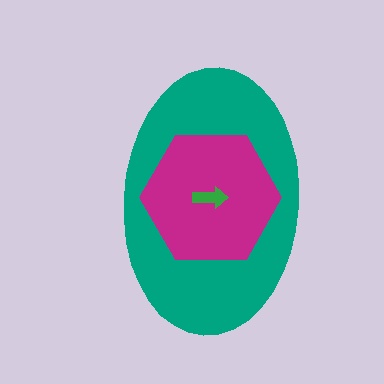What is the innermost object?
The green arrow.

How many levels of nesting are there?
3.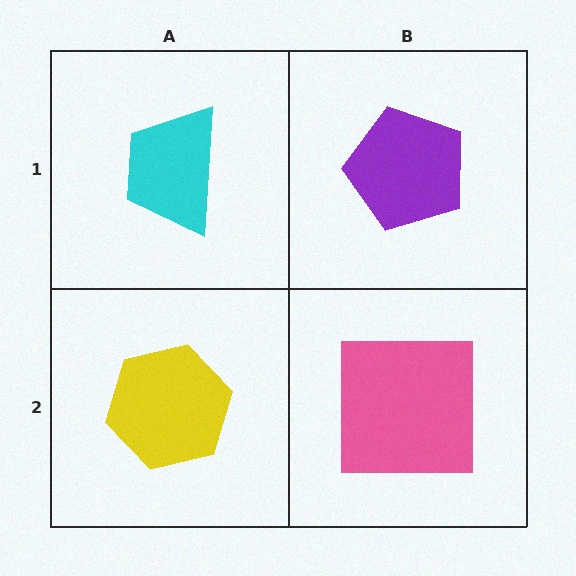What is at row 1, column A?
A cyan trapezoid.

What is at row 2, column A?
A yellow hexagon.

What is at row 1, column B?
A purple pentagon.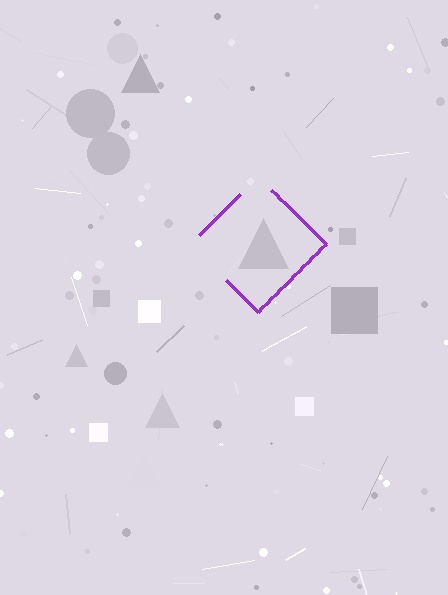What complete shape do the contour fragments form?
The contour fragments form a diamond.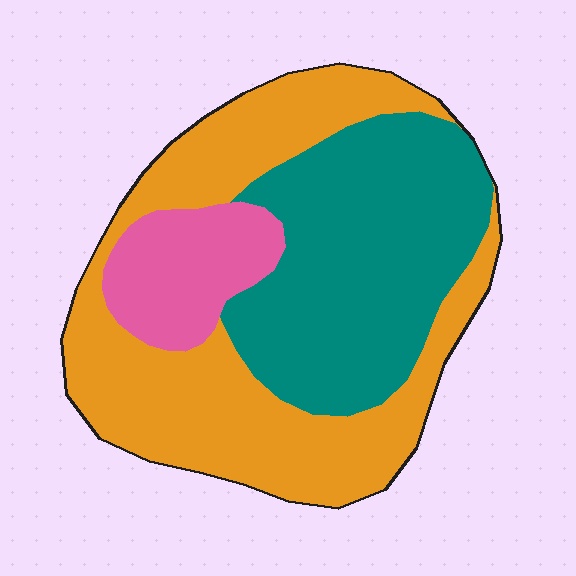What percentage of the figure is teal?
Teal takes up between a quarter and a half of the figure.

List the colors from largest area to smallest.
From largest to smallest: orange, teal, pink.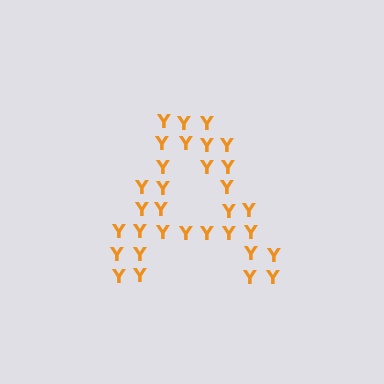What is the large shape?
The large shape is the letter A.